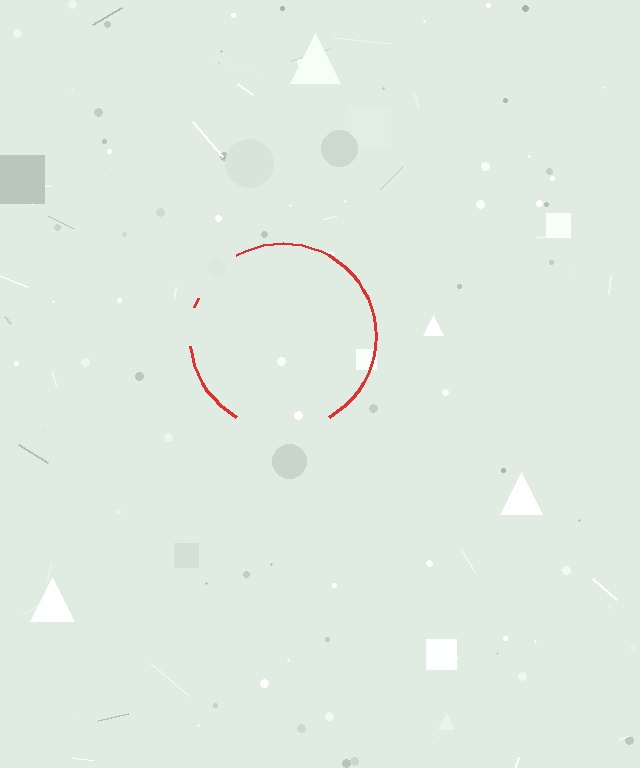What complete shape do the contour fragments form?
The contour fragments form a circle.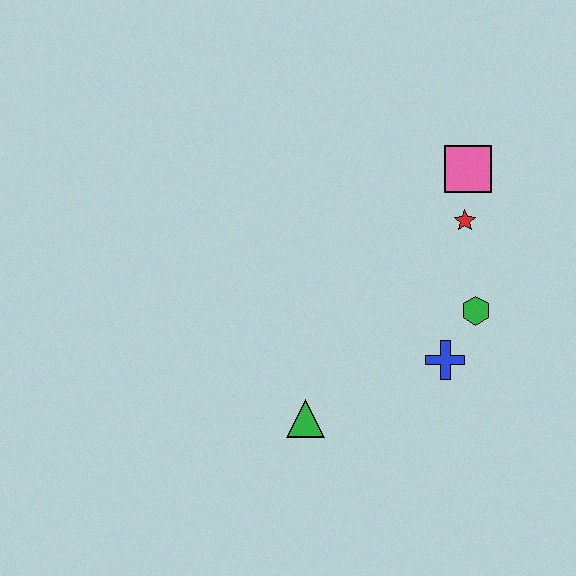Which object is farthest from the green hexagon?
The green triangle is farthest from the green hexagon.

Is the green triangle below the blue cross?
Yes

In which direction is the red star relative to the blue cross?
The red star is above the blue cross.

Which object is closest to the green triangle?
The blue cross is closest to the green triangle.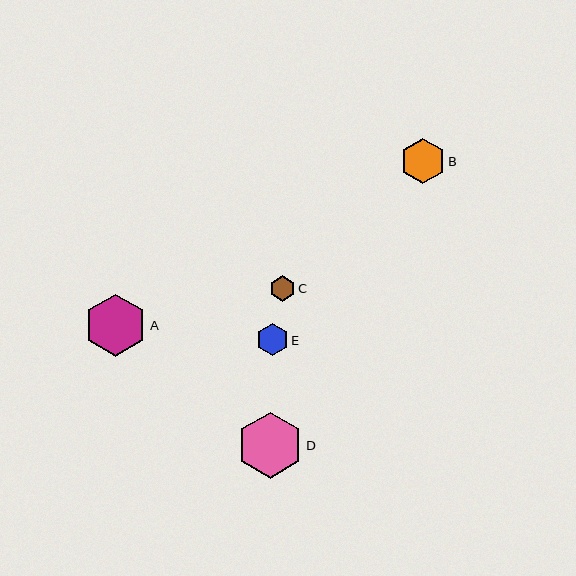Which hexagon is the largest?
Hexagon D is the largest with a size of approximately 66 pixels.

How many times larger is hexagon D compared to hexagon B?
Hexagon D is approximately 1.5 times the size of hexagon B.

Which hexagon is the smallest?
Hexagon C is the smallest with a size of approximately 25 pixels.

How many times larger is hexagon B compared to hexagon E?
Hexagon B is approximately 1.4 times the size of hexagon E.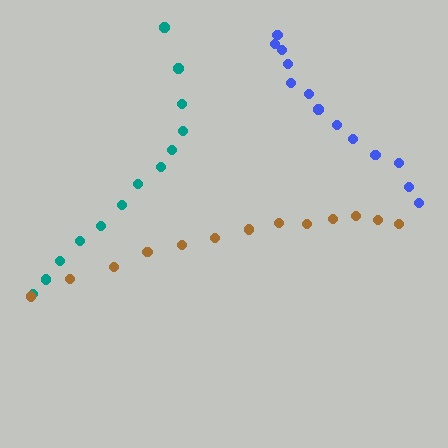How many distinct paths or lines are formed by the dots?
There are 3 distinct paths.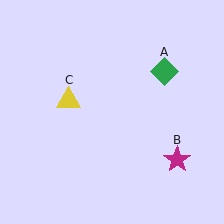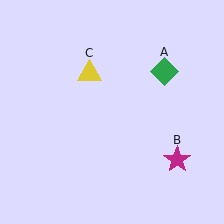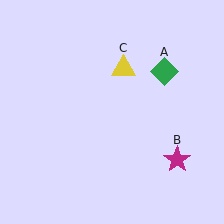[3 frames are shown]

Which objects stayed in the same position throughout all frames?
Green diamond (object A) and magenta star (object B) remained stationary.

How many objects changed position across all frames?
1 object changed position: yellow triangle (object C).